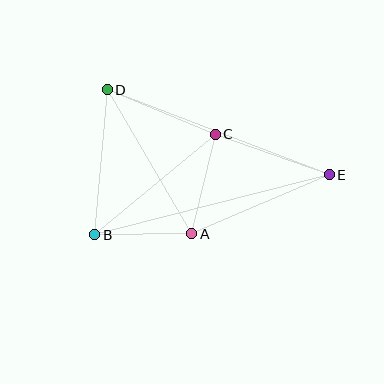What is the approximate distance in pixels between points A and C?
The distance between A and C is approximately 102 pixels.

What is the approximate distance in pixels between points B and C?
The distance between B and C is approximately 157 pixels.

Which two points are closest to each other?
Points A and B are closest to each other.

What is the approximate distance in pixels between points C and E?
The distance between C and E is approximately 121 pixels.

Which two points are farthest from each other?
Points B and E are farthest from each other.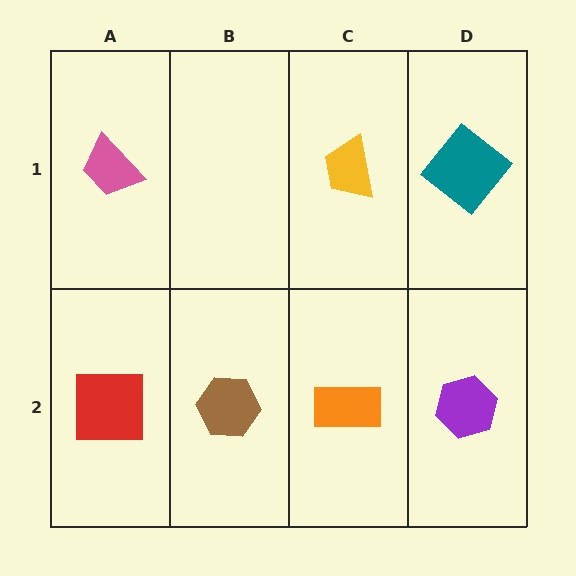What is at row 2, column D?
A purple hexagon.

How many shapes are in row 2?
4 shapes.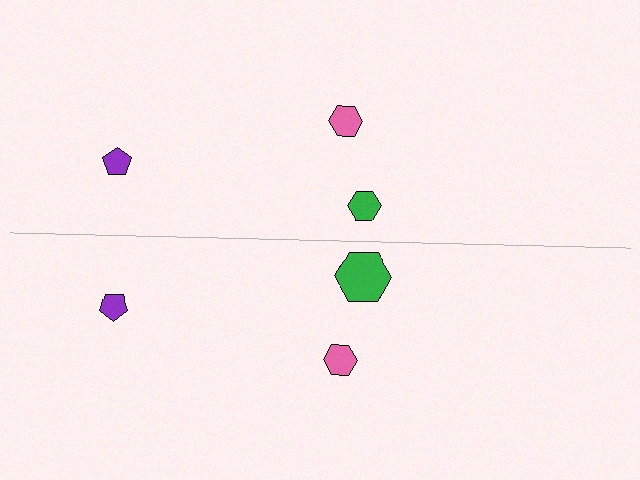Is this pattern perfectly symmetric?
No, the pattern is not perfectly symmetric. The green hexagon on the bottom side has a different size than its mirror counterpart.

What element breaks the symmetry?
The green hexagon on the bottom side has a different size than its mirror counterpart.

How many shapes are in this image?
There are 6 shapes in this image.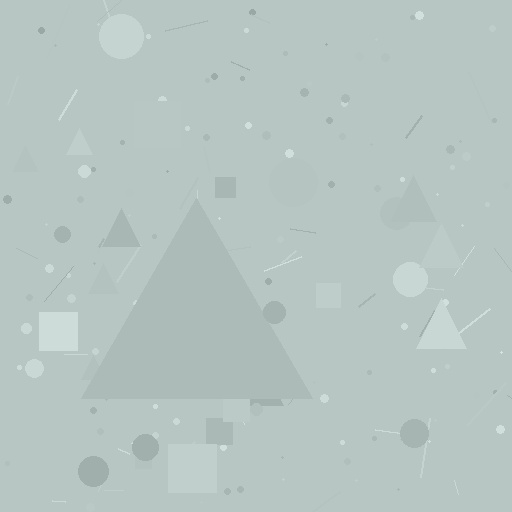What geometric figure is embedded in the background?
A triangle is embedded in the background.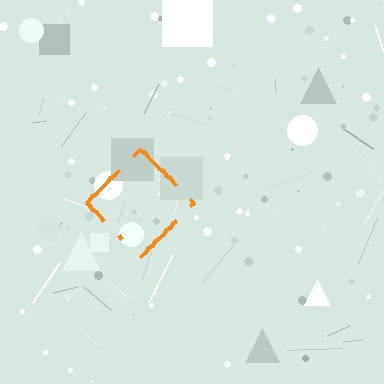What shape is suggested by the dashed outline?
The dashed outline suggests a diamond.